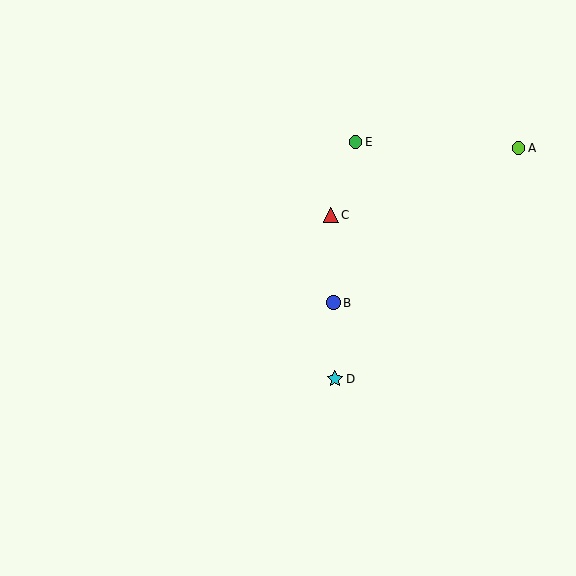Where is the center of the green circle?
The center of the green circle is at (355, 142).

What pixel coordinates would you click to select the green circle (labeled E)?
Click at (355, 142) to select the green circle E.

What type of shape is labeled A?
Shape A is a lime circle.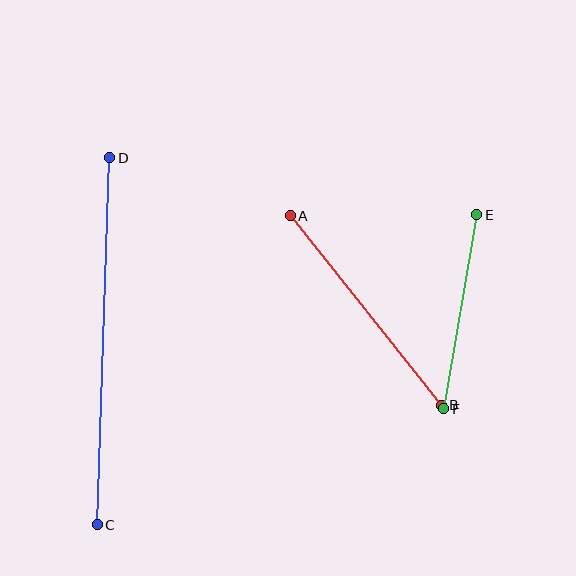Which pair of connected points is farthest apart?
Points C and D are farthest apart.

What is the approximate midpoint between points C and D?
The midpoint is at approximately (103, 341) pixels.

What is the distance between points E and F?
The distance is approximately 197 pixels.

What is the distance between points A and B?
The distance is approximately 243 pixels.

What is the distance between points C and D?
The distance is approximately 367 pixels.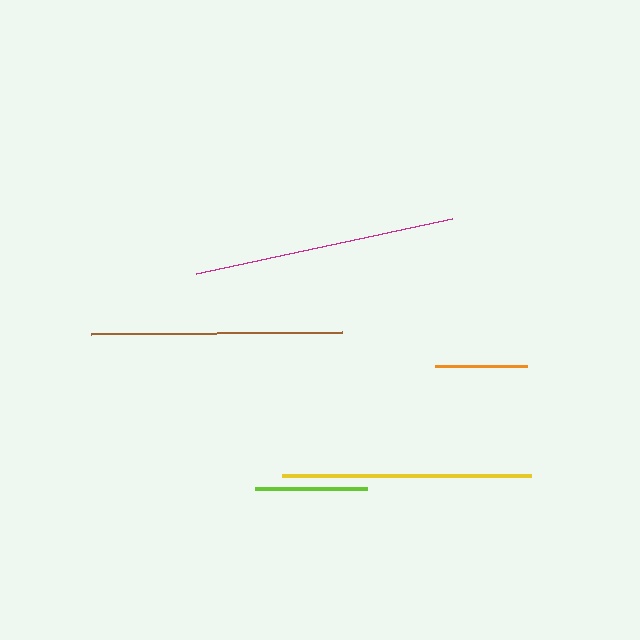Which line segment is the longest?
The magenta line is the longest at approximately 262 pixels.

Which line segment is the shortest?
The orange line is the shortest at approximately 92 pixels.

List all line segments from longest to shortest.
From longest to shortest: magenta, brown, yellow, lime, orange.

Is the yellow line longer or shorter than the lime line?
The yellow line is longer than the lime line.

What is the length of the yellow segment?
The yellow segment is approximately 250 pixels long.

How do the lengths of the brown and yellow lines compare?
The brown and yellow lines are approximately the same length.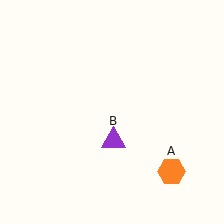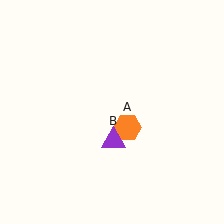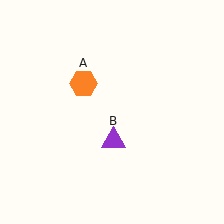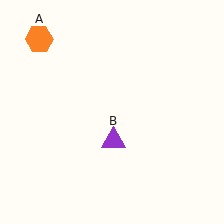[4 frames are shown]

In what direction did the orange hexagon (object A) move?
The orange hexagon (object A) moved up and to the left.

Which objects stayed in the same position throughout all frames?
Purple triangle (object B) remained stationary.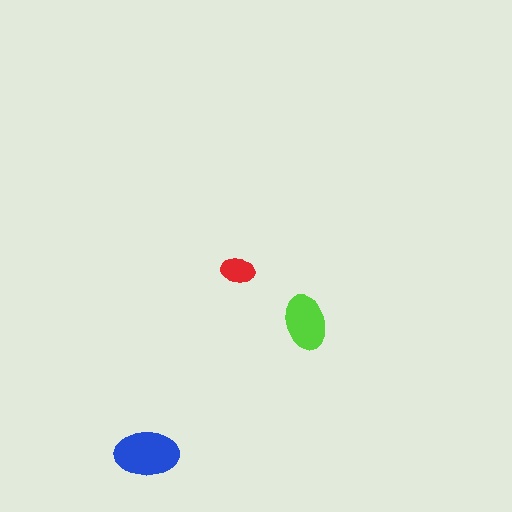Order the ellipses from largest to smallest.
the blue one, the lime one, the red one.